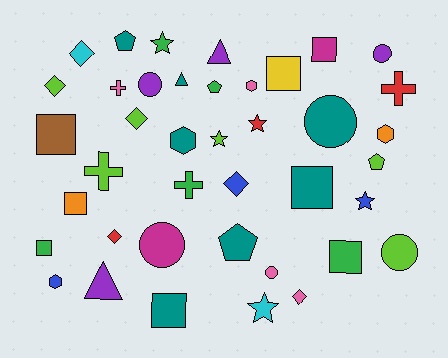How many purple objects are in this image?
There are 4 purple objects.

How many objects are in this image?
There are 40 objects.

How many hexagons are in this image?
There are 4 hexagons.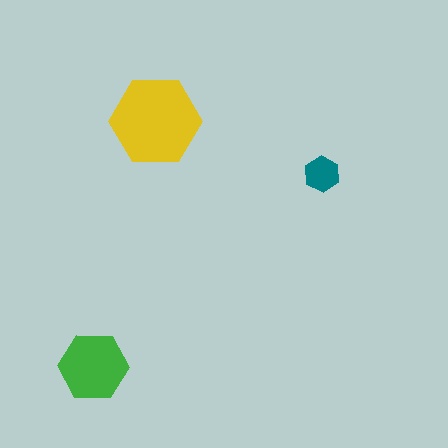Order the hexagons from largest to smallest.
the yellow one, the green one, the teal one.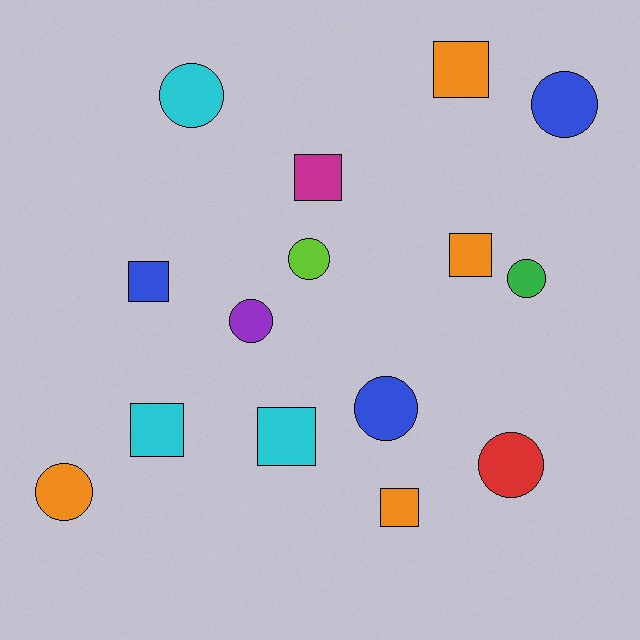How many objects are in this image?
There are 15 objects.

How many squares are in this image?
There are 7 squares.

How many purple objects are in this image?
There is 1 purple object.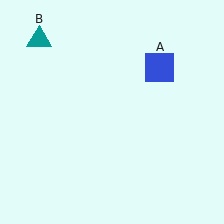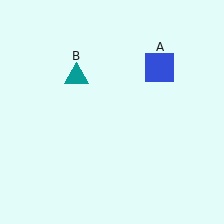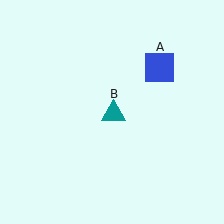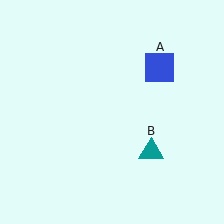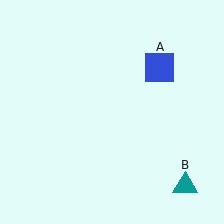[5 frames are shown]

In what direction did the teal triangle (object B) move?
The teal triangle (object B) moved down and to the right.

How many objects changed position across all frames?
1 object changed position: teal triangle (object B).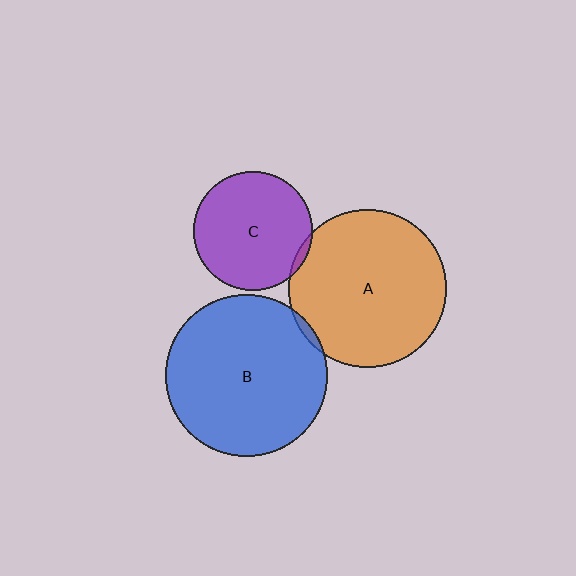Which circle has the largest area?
Circle B (blue).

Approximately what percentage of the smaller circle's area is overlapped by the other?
Approximately 5%.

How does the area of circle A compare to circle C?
Approximately 1.8 times.